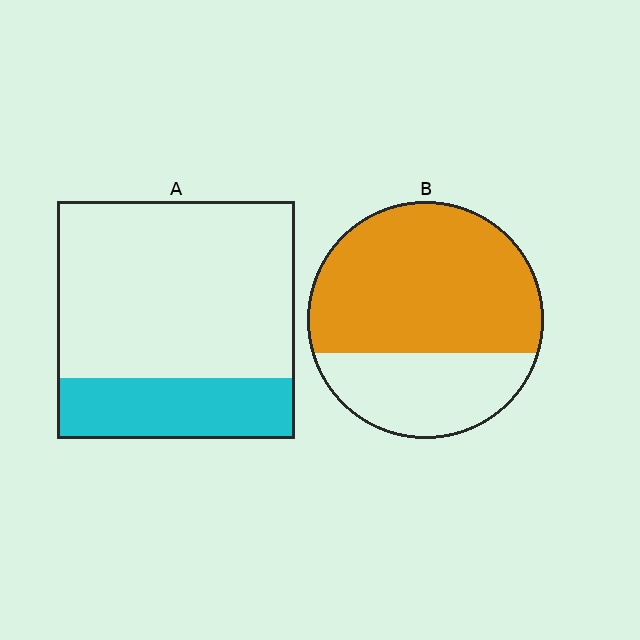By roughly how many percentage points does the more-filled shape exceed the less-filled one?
By roughly 40 percentage points (B over A).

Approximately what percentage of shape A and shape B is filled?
A is approximately 25% and B is approximately 65%.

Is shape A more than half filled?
No.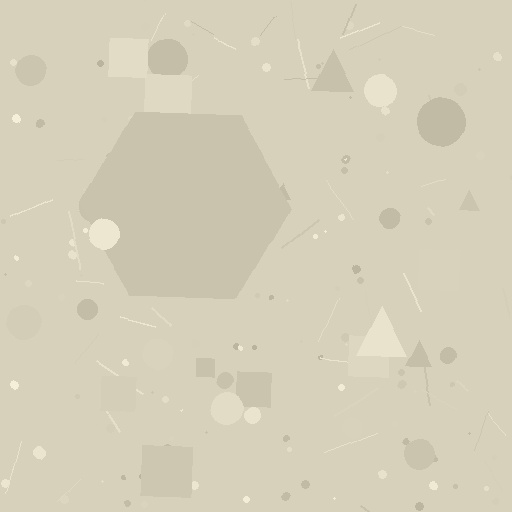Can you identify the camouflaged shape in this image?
The camouflaged shape is a hexagon.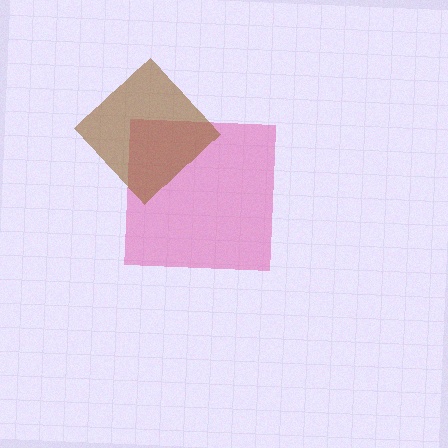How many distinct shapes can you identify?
There are 2 distinct shapes: a pink square, a brown diamond.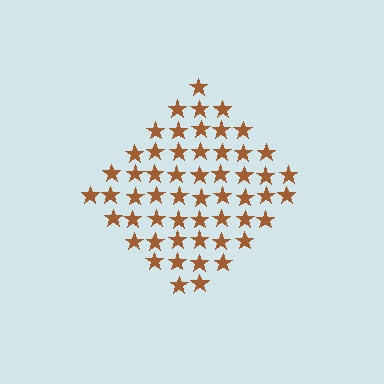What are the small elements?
The small elements are stars.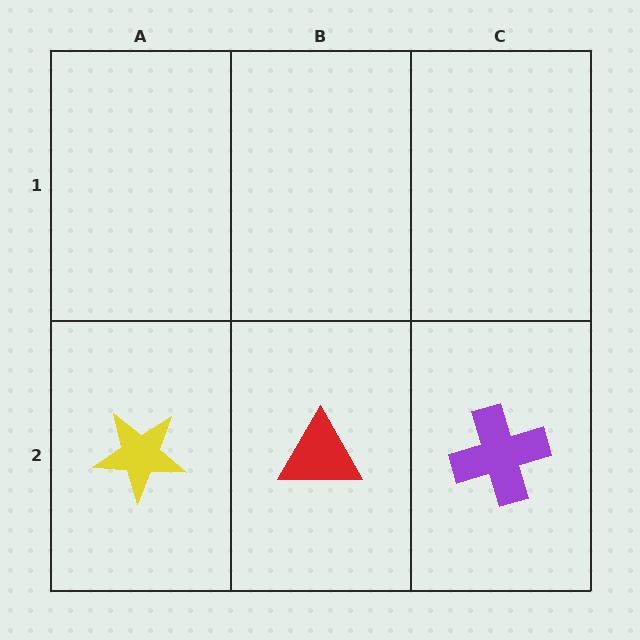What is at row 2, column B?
A red triangle.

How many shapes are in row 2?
3 shapes.